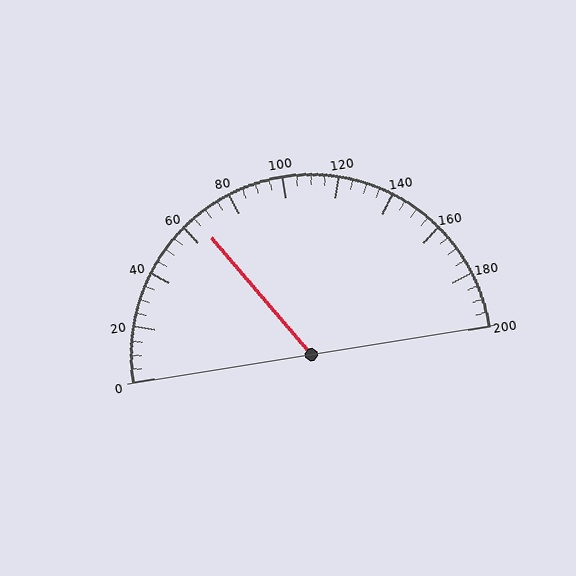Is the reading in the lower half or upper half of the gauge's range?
The reading is in the lower half of the range (0 to 200).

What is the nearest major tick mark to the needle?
The nearest major tick mark is 60.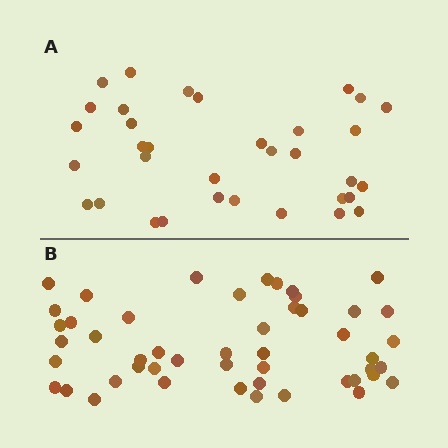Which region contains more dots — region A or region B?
Region B (the bottom region) has more dots.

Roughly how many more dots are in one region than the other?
Region B has approximately 15 more dots than region A.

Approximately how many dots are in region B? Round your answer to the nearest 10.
About 50 dots. (The exact count is 49, which rounds to 50.)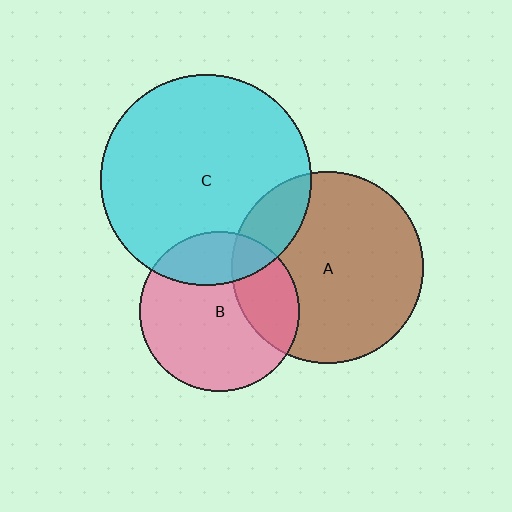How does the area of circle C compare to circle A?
Approximately 1.2 times.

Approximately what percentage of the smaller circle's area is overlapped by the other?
Approximately 25%.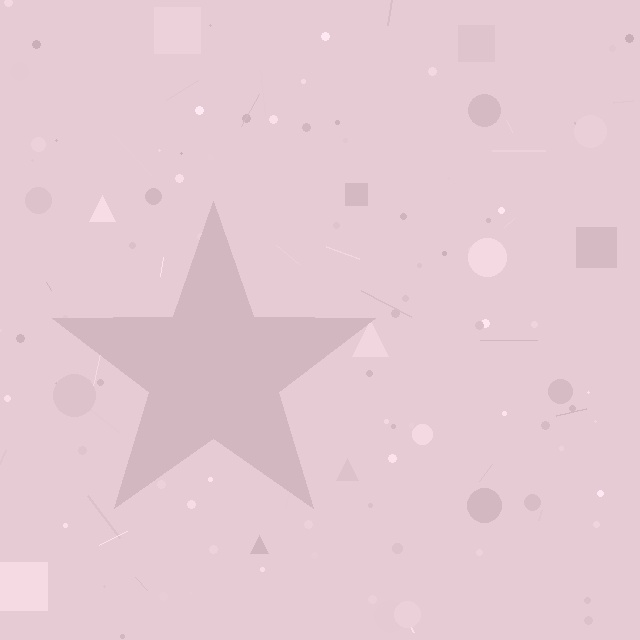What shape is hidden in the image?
A star is hidden in the image.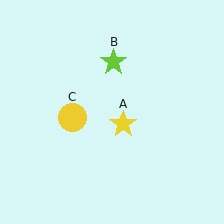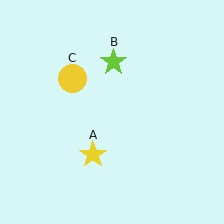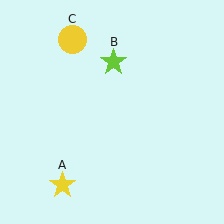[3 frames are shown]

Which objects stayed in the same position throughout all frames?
Lime star (object B) remained stationary.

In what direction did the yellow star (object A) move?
The yellow star (object A) moved down and to the left.